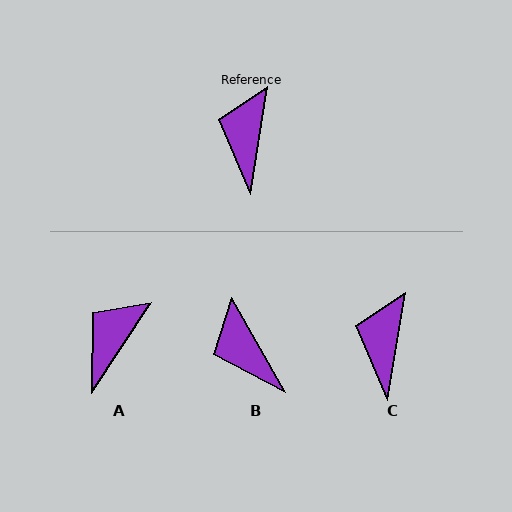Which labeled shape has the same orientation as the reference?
C.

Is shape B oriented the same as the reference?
No, it is off by about 39 degrees.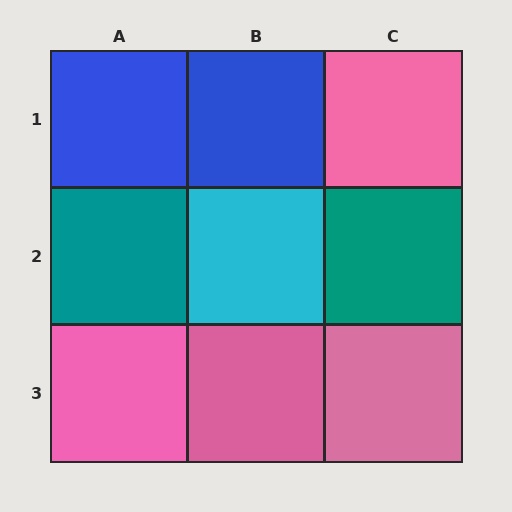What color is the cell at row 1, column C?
Pink.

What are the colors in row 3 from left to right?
Pink, pink, pink.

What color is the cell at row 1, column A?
Blue.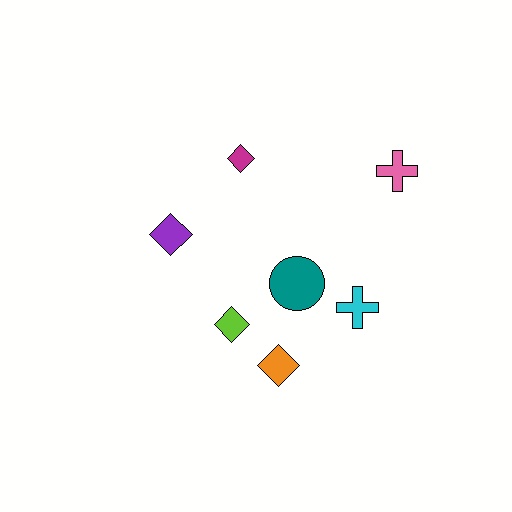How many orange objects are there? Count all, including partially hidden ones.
There is 1 orange object.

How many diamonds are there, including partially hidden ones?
There are 4 diamonds.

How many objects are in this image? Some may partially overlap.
There are 7 objects.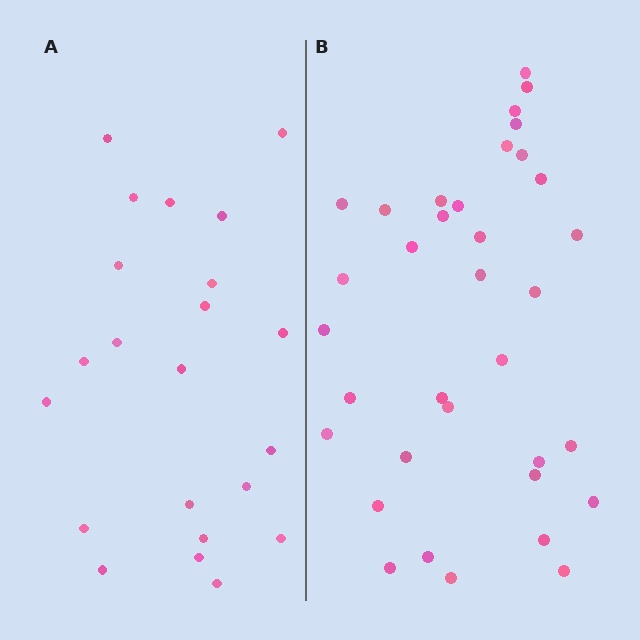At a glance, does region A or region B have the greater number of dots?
Region B (the right region) has more dots.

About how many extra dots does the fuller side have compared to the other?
Region B has approximately 15 more dots than region A.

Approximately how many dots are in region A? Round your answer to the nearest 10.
About 20 dots. (The exact count is 22, which rounds to 20.)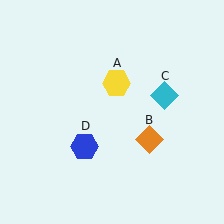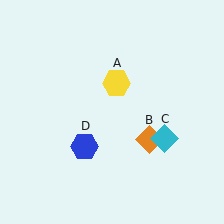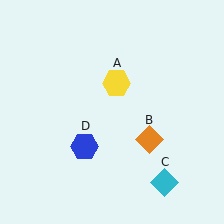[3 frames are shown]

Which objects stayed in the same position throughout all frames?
Yellow hexagon (object A) and orange diamond (object B) and blue hexagon (object D) remained stationary.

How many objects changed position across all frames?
1 object changed position: cyan diamond (object C).